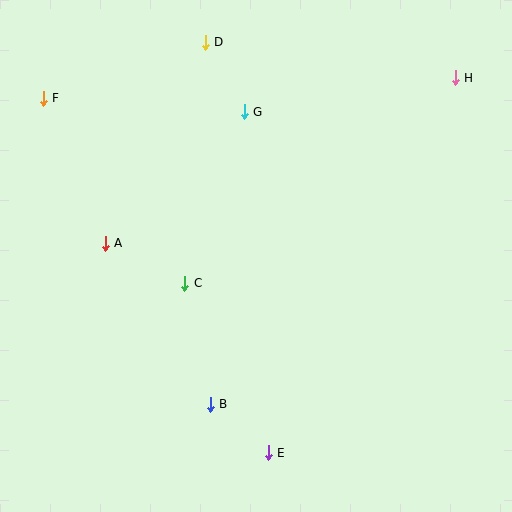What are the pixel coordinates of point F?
Point F is at (43, 98).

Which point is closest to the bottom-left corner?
Point B is closest to the bottom-left corner.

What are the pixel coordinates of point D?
Point D is at (205, 42).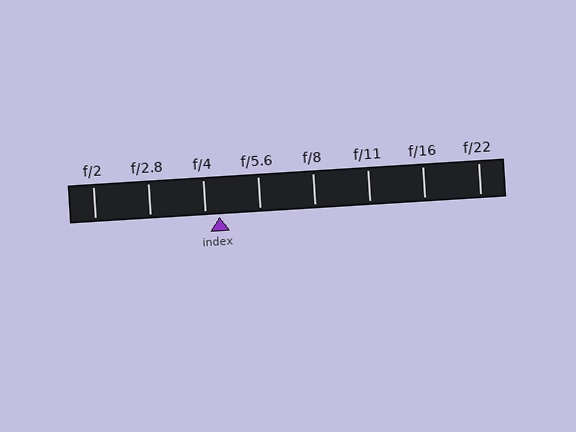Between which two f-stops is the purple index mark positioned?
The index mark is between f/4 and f/5.6.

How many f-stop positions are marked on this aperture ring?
There are 8 f-stop positions marked.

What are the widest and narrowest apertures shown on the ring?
The widest aperture shown is f/2 and the narrowest is f/22.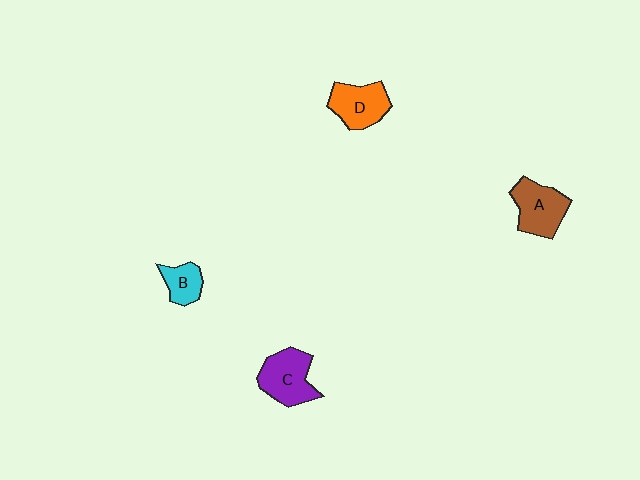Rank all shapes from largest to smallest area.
From largest to smallest: C (purple), A (brown), D (orange), B (cyan).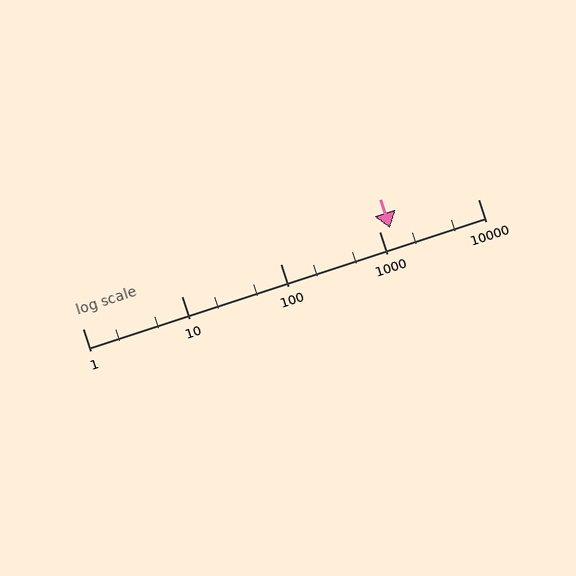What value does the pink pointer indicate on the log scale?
The pointer indicates approximately 1300.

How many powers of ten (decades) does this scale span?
The scale spans 4 decades, from 1 to 10000.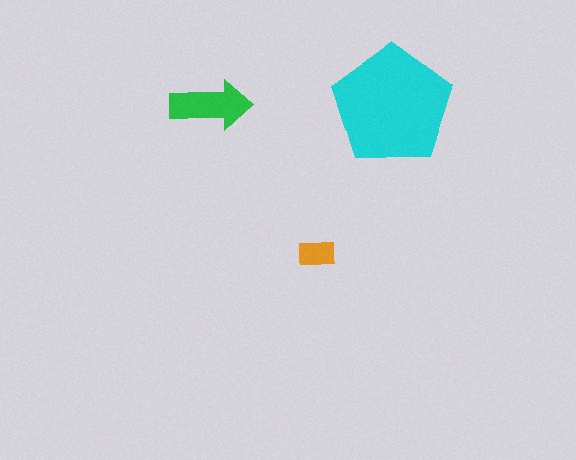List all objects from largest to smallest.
The cyan pentagon, the green arrow, the orange rectangle.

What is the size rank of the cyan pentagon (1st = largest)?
1st.